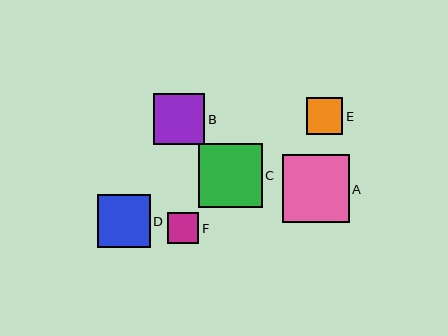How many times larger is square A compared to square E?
Square A is approximately 1.9 times the size of square E.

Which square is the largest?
Square A is the largest with a size of approximately 67 pixels.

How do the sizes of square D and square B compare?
Square D and square B are approximately the same size.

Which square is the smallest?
Square F is the smallest with a size of approximately 31 pixels.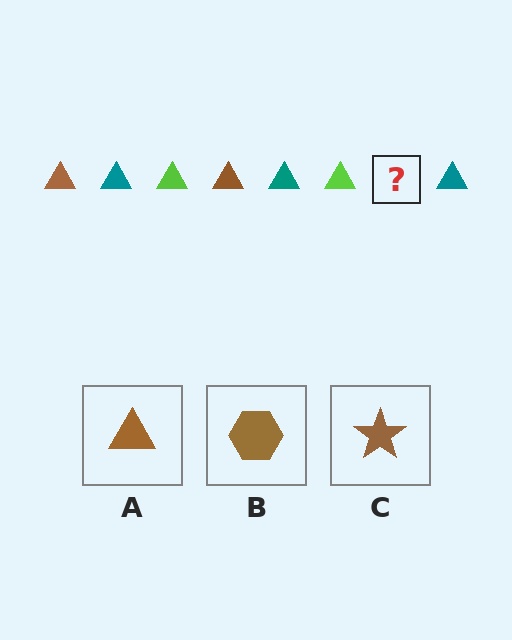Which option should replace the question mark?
Option A.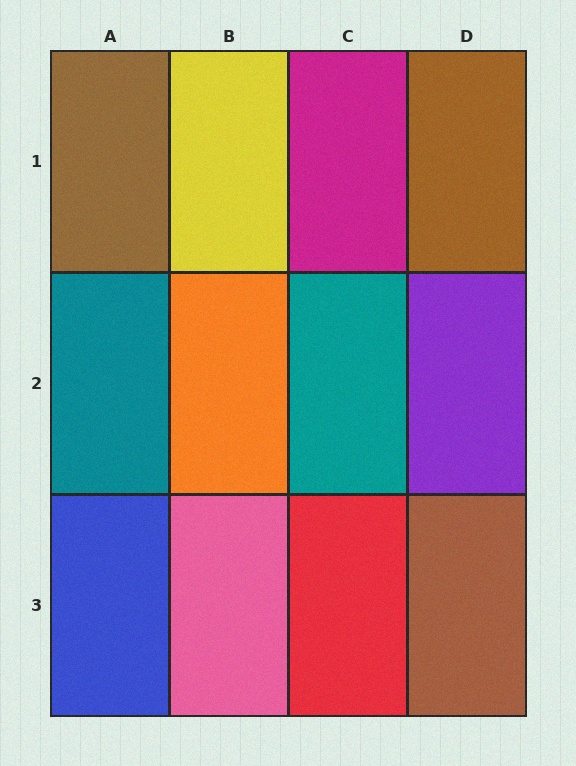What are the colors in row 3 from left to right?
Blue, pink, red, brown.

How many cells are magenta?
1 cell is magenta.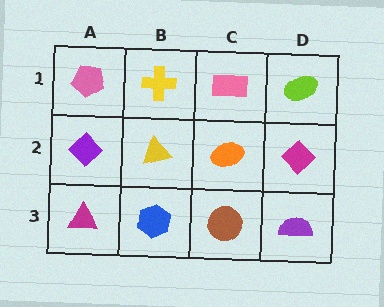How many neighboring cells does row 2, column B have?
4.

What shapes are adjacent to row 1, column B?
A yellow triangle (row 2, column B), a pink pentagon (row 1, column A), a pink rectangle (row 1, column C).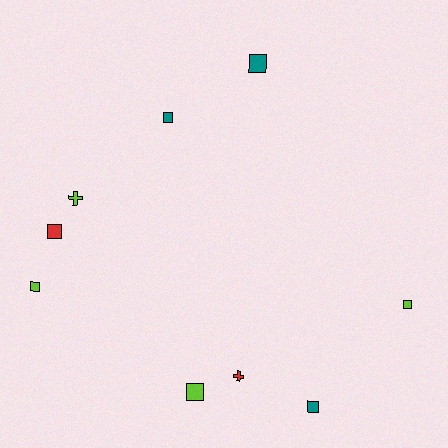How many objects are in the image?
There are 9 objects.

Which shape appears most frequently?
Square, with 7 objects.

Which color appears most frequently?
Lime, with 4 objects.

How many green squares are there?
There are no green squares.